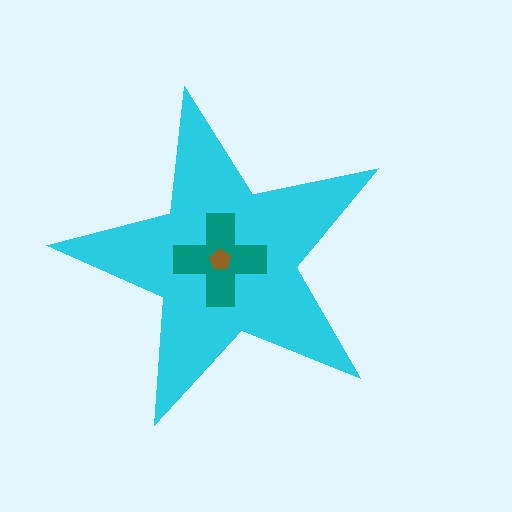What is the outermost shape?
The cyan star.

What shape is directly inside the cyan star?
The teal cross.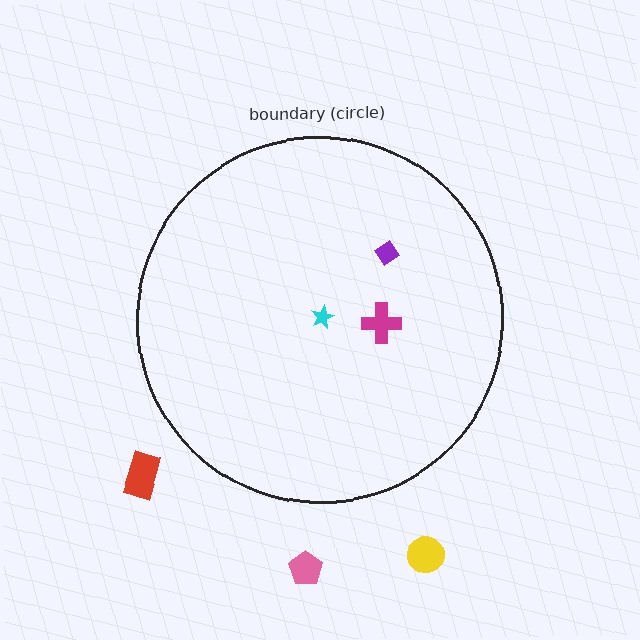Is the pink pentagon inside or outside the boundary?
Outside.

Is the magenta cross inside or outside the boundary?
Inside.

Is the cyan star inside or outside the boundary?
Inside.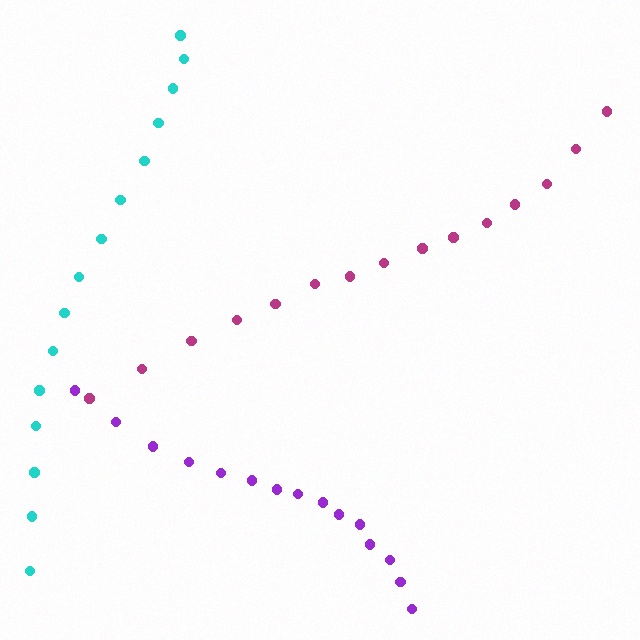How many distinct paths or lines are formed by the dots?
There are 3 distinct paths.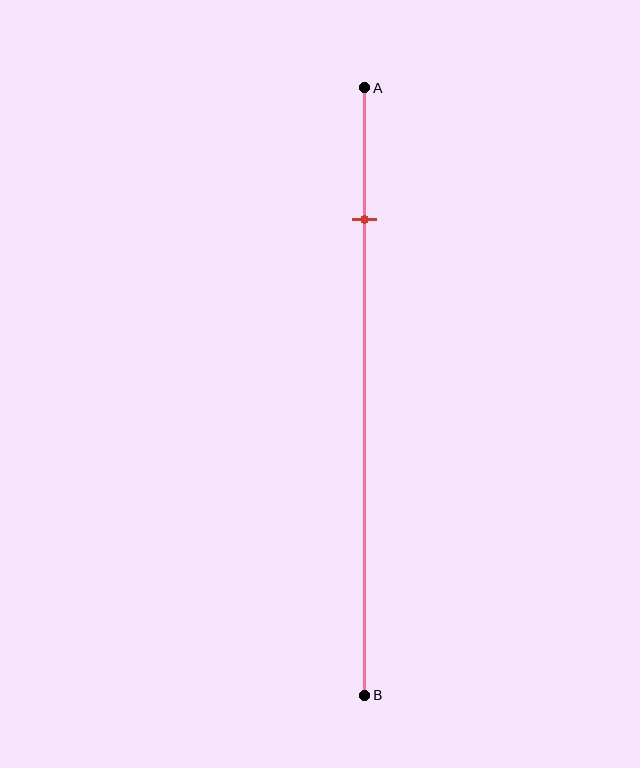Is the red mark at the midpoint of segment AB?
No, the mark is at about 20% from A, not at the 50% midpoint.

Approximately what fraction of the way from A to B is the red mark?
The red mark is approximately 20% of the way from A to B.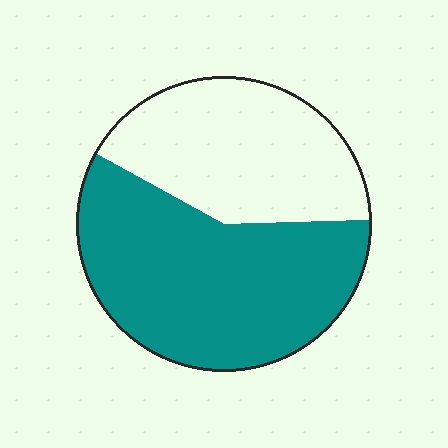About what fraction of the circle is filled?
About three fifths (3/5).